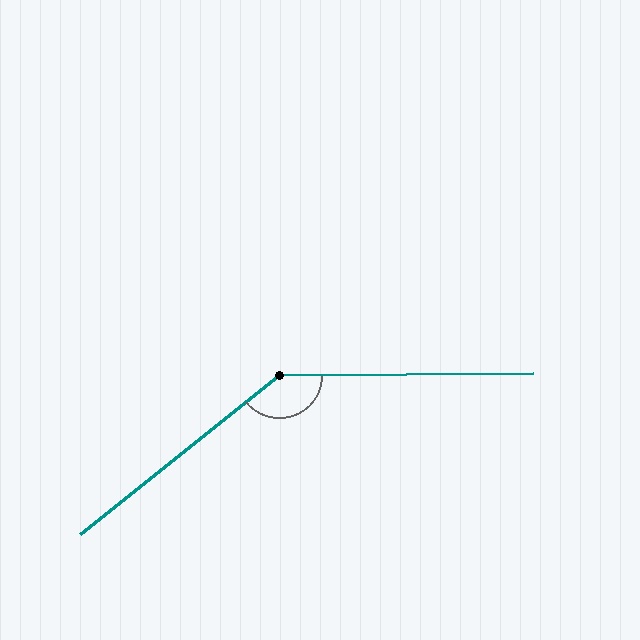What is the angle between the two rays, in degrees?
Approximately 142 degrees.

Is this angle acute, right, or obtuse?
It is obtuse.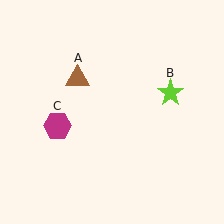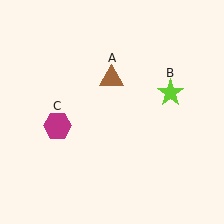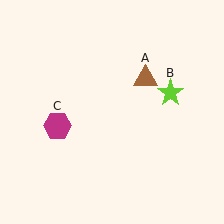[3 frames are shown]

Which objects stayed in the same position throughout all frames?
Lime star (object B) and magenta hexagon (object C) remained stationary.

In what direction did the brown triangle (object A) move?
The brown triangle (object A) moved right.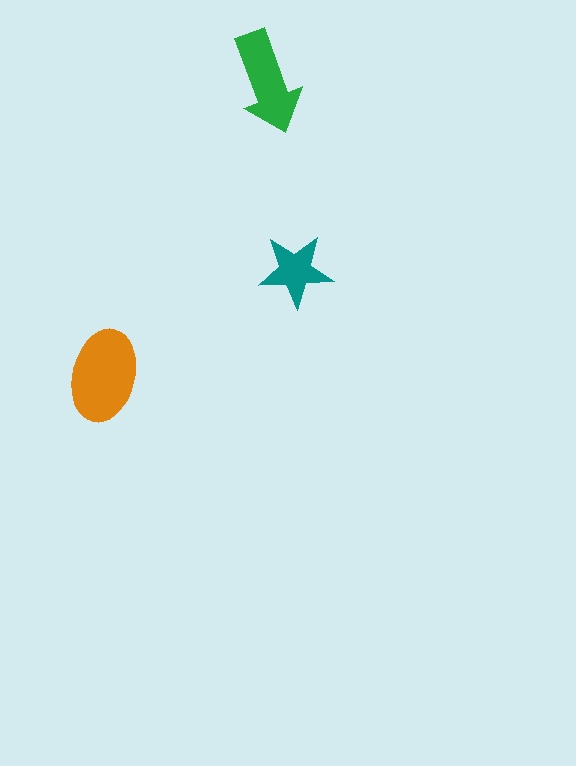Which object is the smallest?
The teal star.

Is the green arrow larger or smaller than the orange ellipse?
Smaller.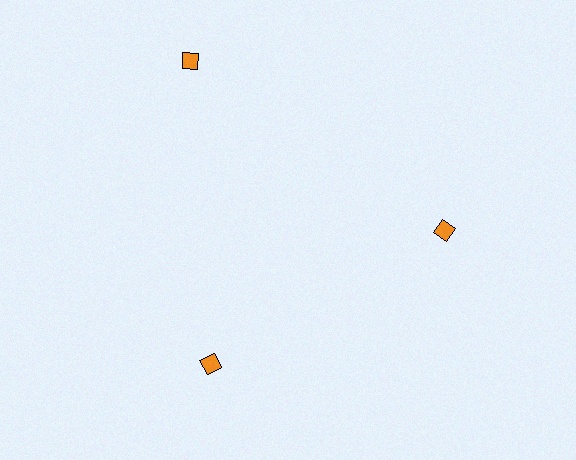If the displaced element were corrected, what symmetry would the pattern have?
It would have 3-fold rotational symmetry — the pattern would map onto itself every 120 degrees.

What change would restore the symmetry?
The symmetry would be restored by moving it inward, back onto the ring so that all 3 diamonds sit at equal angles and equal distance from the center.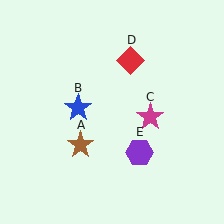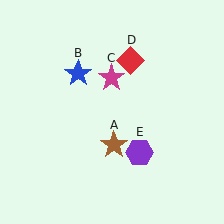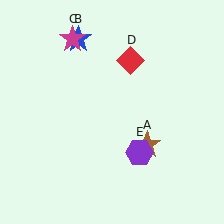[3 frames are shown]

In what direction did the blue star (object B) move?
The blue star (object B) moved up.